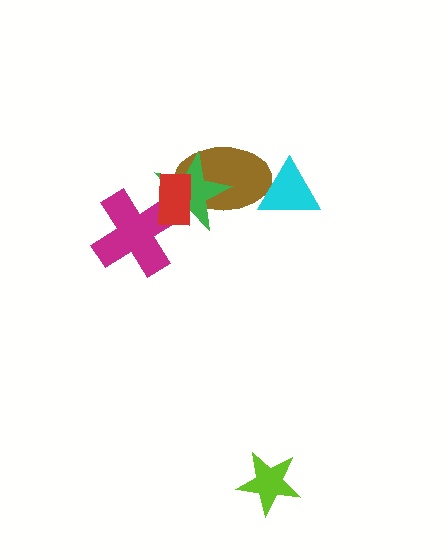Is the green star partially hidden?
Yes, it is partially covered by another shape.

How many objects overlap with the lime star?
0 objects overlap with the lime star.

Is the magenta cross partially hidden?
Yes, it is partially covered by another shape.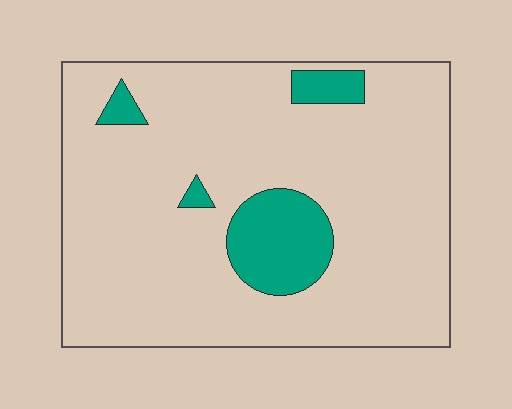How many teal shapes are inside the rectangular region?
4.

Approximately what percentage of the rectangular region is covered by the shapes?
Approximately 10%.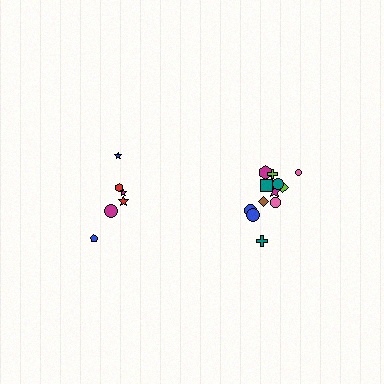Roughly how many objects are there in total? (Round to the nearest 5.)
Roughly 20 objects in total.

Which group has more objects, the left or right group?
The right group.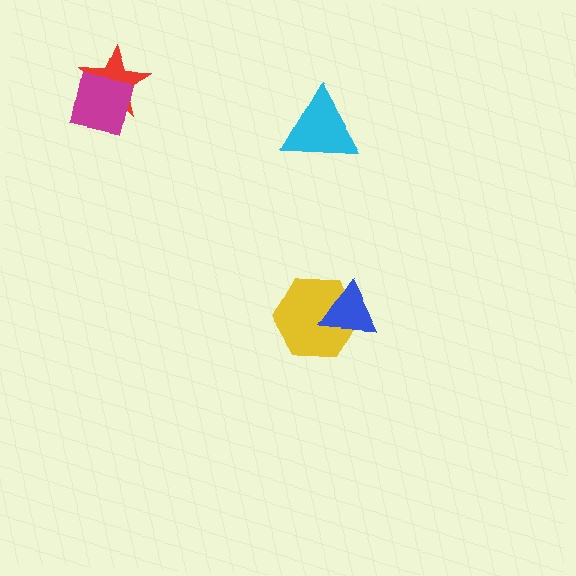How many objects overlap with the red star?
1 object overlaps with the red star.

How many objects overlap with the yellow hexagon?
1 object overlaps with the yellow hexagon.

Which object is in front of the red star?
The magenta square is in front of the red star.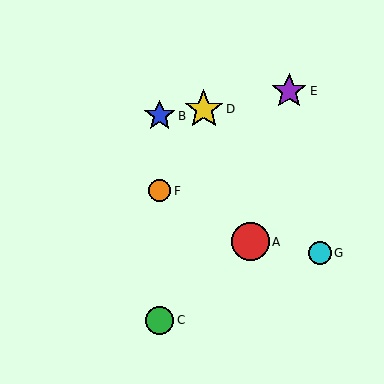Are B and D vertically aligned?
No, B is at x≈160 and D is at x≈204.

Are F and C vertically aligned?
Yes, both are at x≈160.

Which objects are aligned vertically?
Objects B, C, F are aligned vertically.